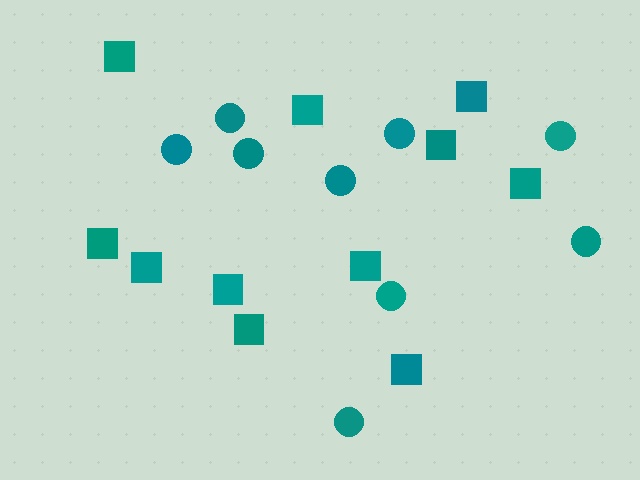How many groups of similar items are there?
There are 2 groups: one group of squares (11) and one group of circles (9).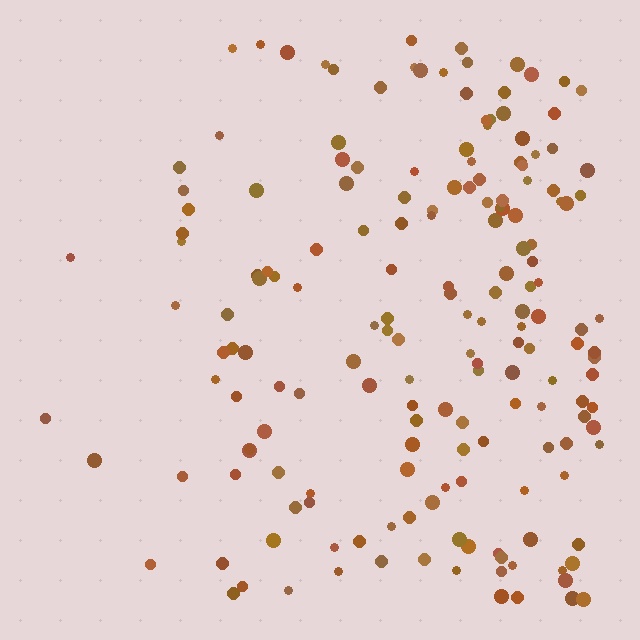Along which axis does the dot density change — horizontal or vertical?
Horizontal.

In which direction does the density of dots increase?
From left to right, with the right side densest.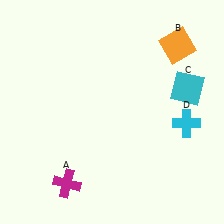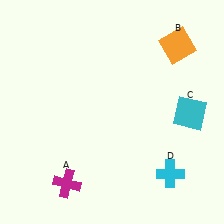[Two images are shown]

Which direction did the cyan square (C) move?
The cyan square (C) moved down.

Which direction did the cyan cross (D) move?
The cyan cross (D) moved down.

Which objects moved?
The objects that moved are: the cyan square (C), the cyan cross (D).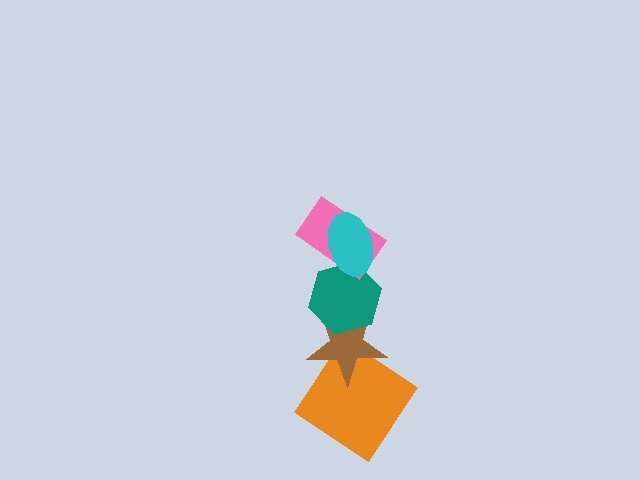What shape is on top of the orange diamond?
The brown star is on top of the orange diamond.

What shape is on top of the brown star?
The teal hexagon is on top of the brown star.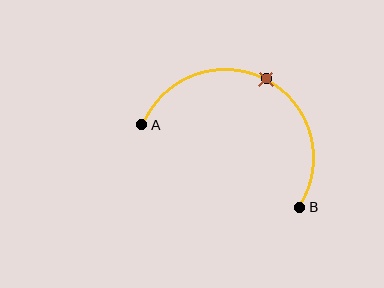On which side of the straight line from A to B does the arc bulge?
The arc bulges above the straight line connecting A and B.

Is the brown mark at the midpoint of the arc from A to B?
Yes. The brown mark lies on the arc at equal arc-length from both A and B — it is the arc midpoint.